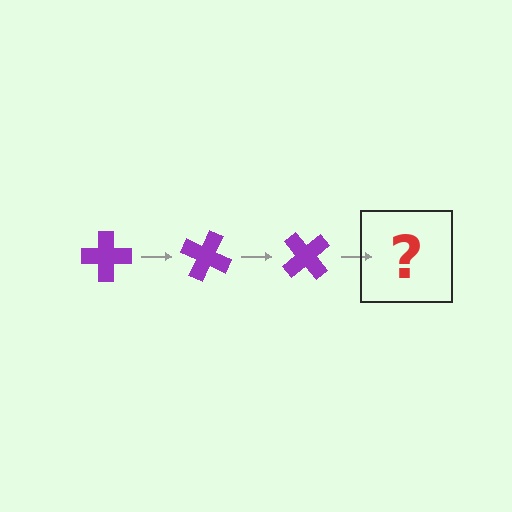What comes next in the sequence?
The next element should be a purple cross rotated 75 degrees.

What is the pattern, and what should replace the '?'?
The pattern is that the cross rotates 25 degrees each step. The '?' should be a purple cross rotated 75 degrees.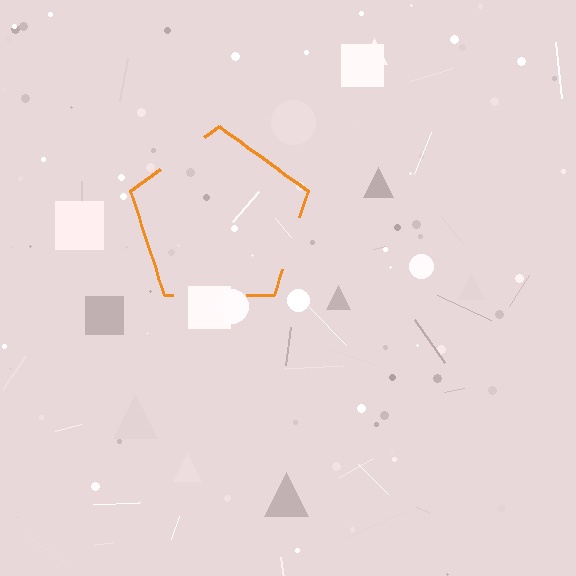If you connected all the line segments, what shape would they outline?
They would outline a pentagon.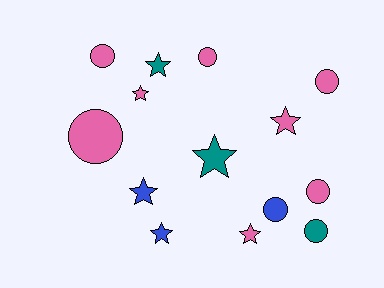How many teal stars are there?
There are 2 teal stars.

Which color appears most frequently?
Pink, with 8 objects.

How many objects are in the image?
There are 14 objects.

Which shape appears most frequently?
Circle, with 7 objects.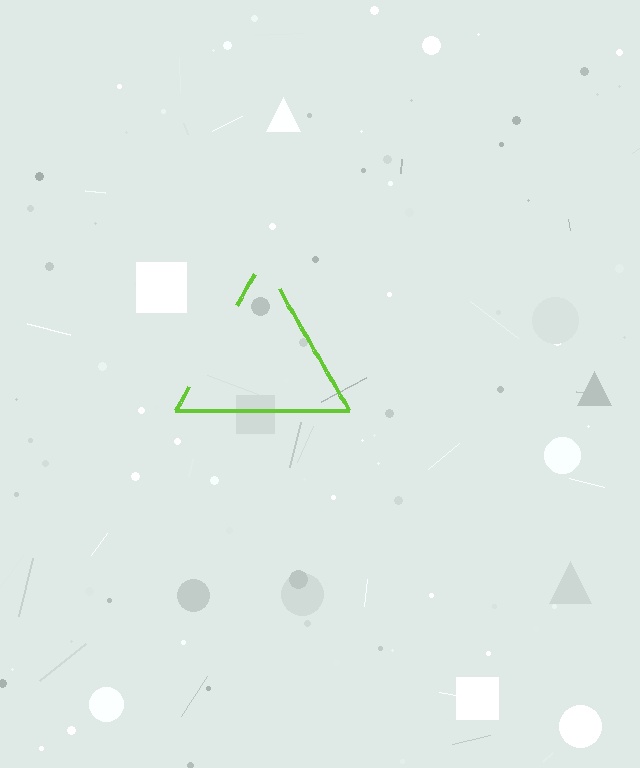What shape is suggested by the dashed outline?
The dashed outline suggests a triangle.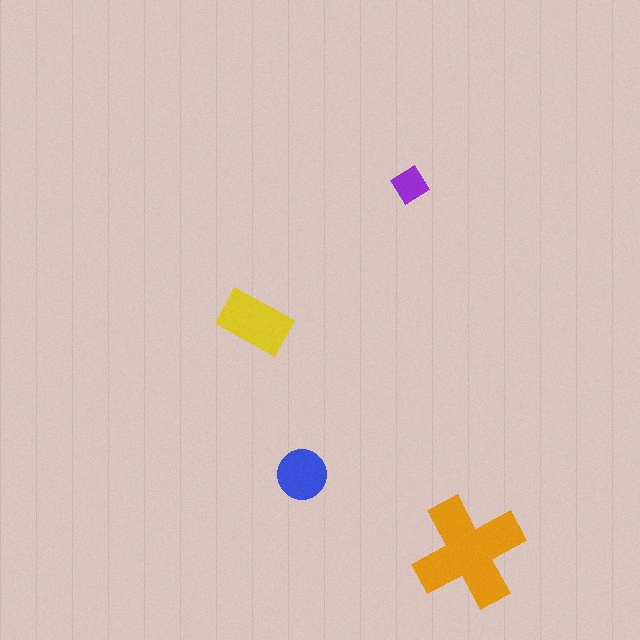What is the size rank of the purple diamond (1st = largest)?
4th.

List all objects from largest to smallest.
The orange cross, the yellow rectangle, the blue circle, the purple diamond.